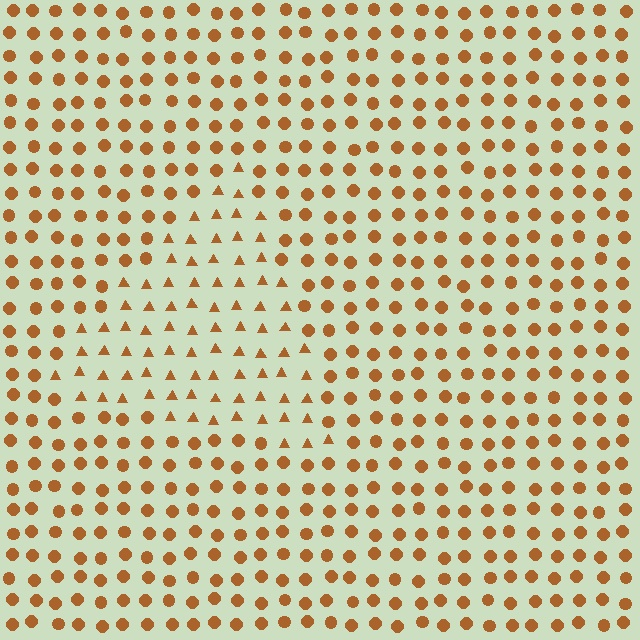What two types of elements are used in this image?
The image uses triangles inside the triangle region and circles outside it.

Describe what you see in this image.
The image is filled with small brown elements arranged in a uniform grid. A triangle-shaped region contains triangles, while the surrounding area contains circles. The boundary is defined purely by the change in element shape.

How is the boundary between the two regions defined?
The boundary is defined by a change in element shape: triangles inside vs. circles outside. All elements share the same color and spacing.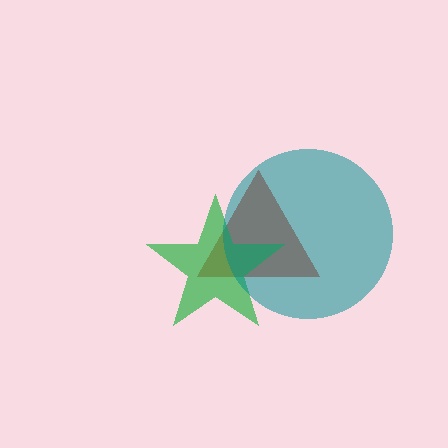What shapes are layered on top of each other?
The layered shapes are: a red triangle, a green star, a teal circle.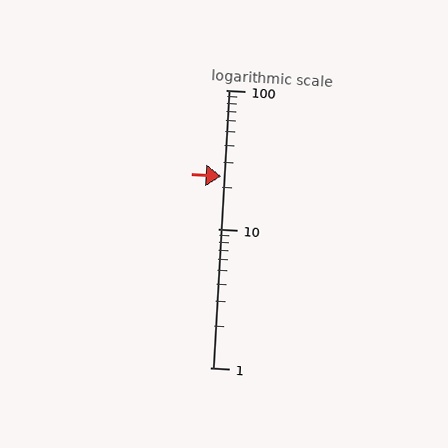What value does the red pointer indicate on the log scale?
The pointer indicates approximately 24.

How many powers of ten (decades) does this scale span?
The scale spans 2 decades, from 1 to 100.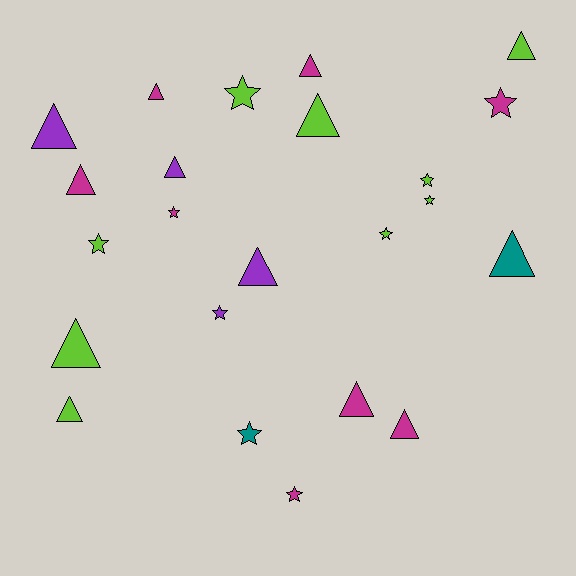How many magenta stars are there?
There are 3 magenta stars.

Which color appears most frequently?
Lime, with 9 objects.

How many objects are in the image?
There are 23 objects.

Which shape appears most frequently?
Triangle, with 13 objects.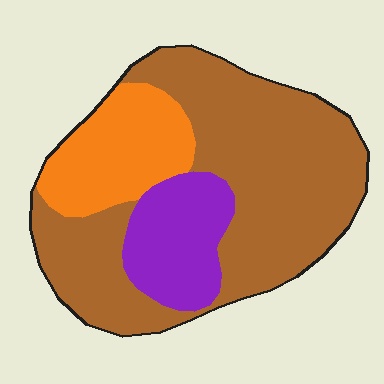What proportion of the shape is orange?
Orange takes up about one fifth (1/5) of the shape.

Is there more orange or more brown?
Brown.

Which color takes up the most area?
Brown, at roughly 65%.